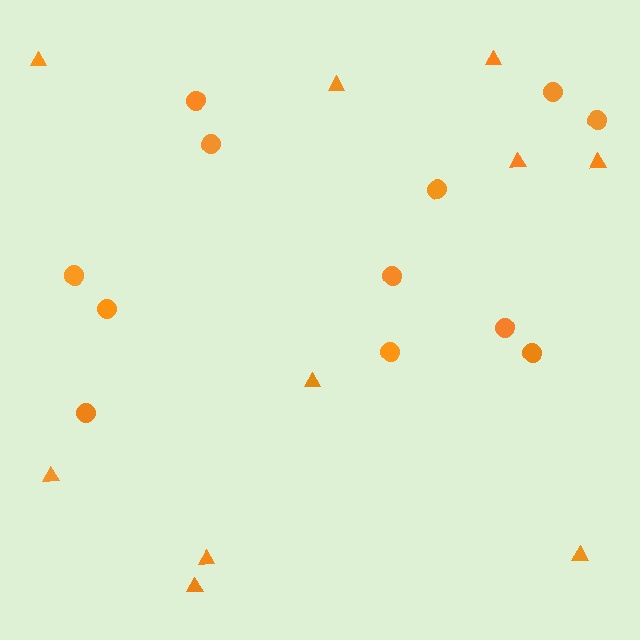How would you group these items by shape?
There are 2 groups: one group of triangles (10) and one group of circles (12).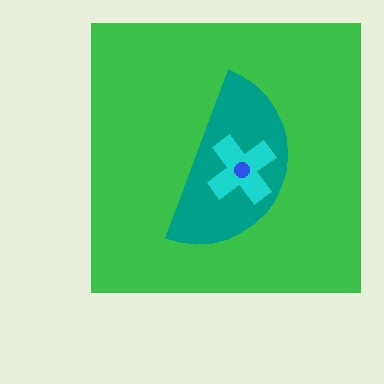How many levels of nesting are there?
4.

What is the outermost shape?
The green square.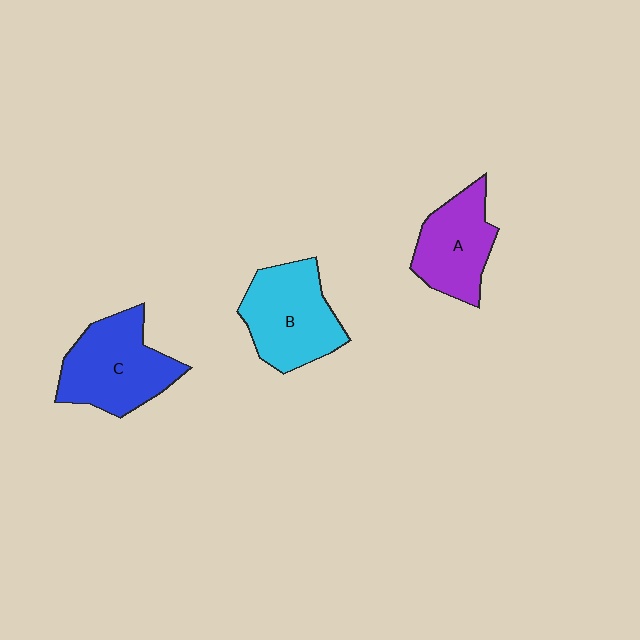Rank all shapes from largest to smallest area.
From largest to smallest: C (blue), B (cyan), A (purple).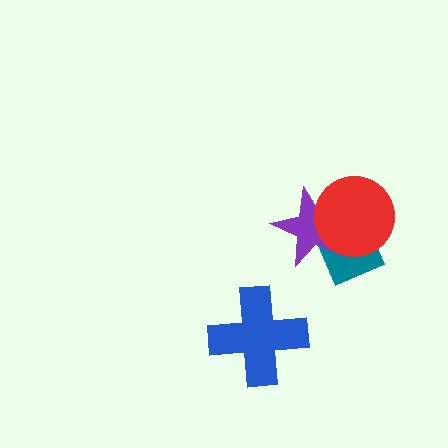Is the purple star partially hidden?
Yes, it is partially covered by another shape.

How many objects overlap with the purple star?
2 objects overlap with the purple star.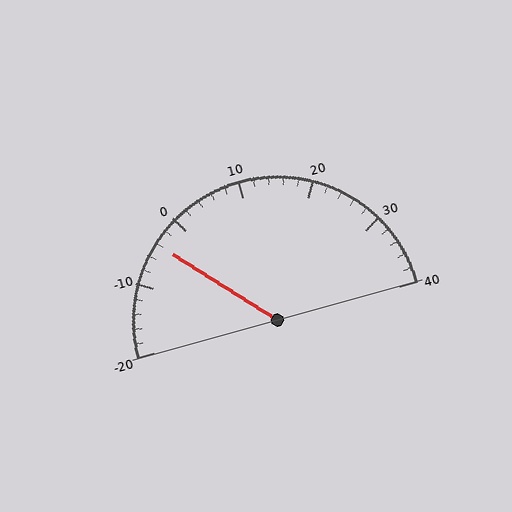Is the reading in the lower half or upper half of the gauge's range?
The reading is in the lower half of the range (-20 to 40).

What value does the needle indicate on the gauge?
The needle indicates approximately -4.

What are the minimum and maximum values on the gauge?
The gauge ranges from -20 to 40.